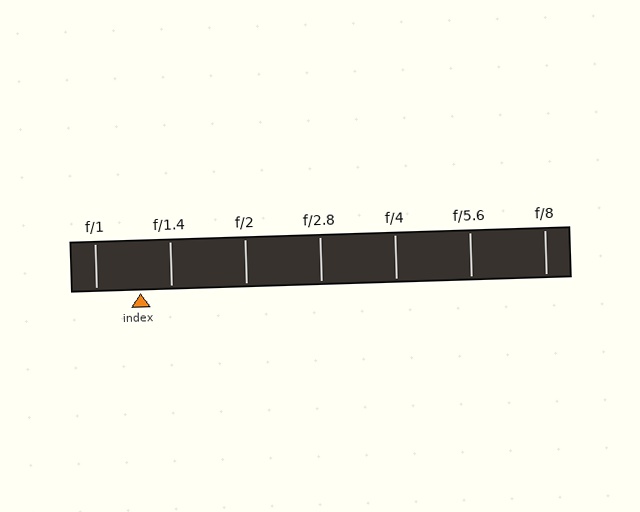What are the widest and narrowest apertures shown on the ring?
The widest aperture shown is f/1 and the narrowest is f/8.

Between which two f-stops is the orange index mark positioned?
The index mark is between f/1 and f/1.4.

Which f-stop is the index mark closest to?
The index mark is closest to f/1.4.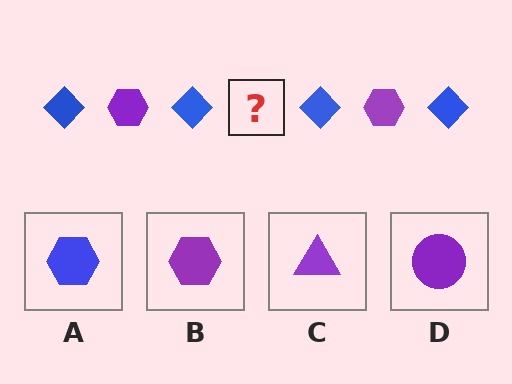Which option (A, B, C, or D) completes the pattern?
B.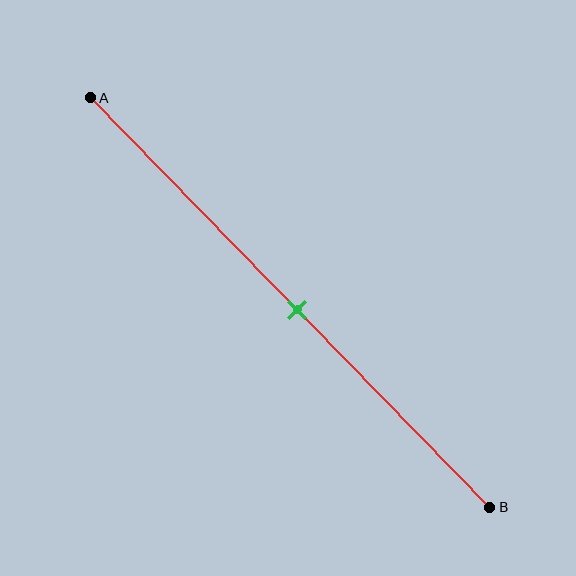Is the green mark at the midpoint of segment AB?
Yes, the mark is approximately at the midpoint.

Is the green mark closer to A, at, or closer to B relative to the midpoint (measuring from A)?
The green mark is approximately at the midpoint of segment AB.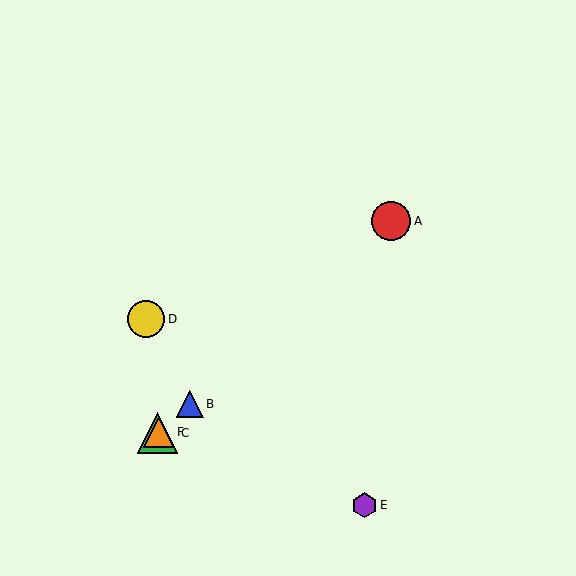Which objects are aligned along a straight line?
Objects A, B, C, F are aligned along a straight line.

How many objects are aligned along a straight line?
4 objects (A, B, C, F) are aligned along a straight line.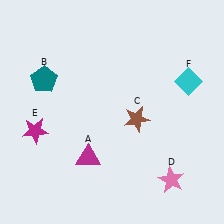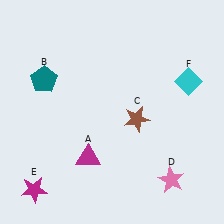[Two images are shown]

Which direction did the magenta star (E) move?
The magenta star (E) moved down.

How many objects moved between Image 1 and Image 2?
1 object moved between the two images.